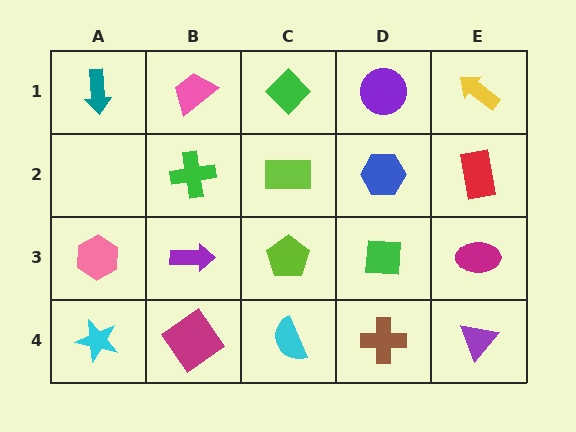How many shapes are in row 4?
5 shapes.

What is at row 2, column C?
A lime rectangle.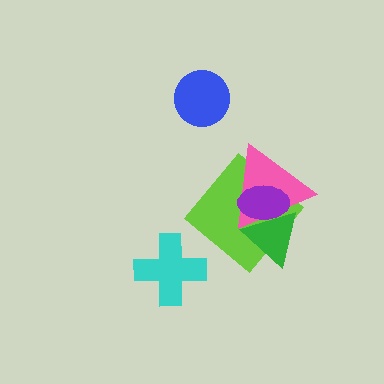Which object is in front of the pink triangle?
The purple ellipse is in front of the pink triangle.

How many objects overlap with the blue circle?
0 objects overlap with the blue circle.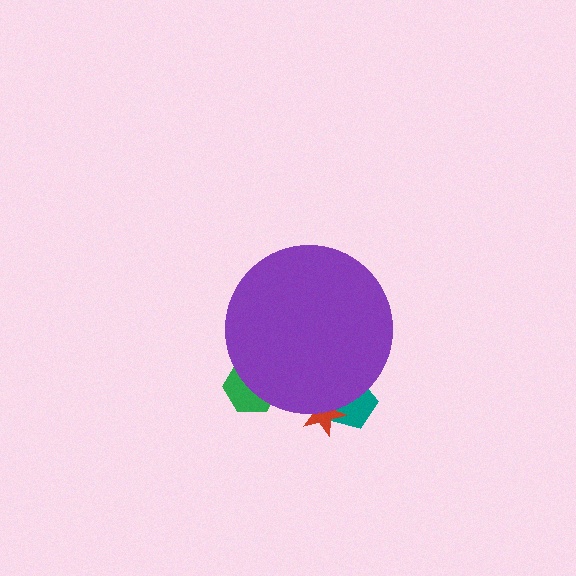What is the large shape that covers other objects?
A purple circle.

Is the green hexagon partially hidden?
Yes, the green hexagon is partially hidden behind the purple circle.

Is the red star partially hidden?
Yes, the red star is partially hidden behind the purple circle.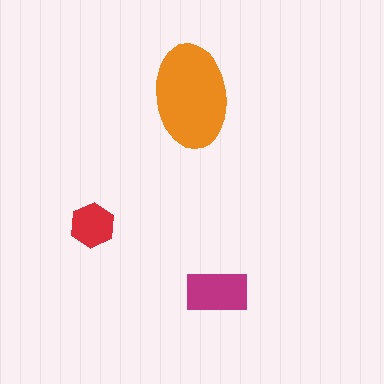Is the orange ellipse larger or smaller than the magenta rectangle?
Larger.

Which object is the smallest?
The red hexagon.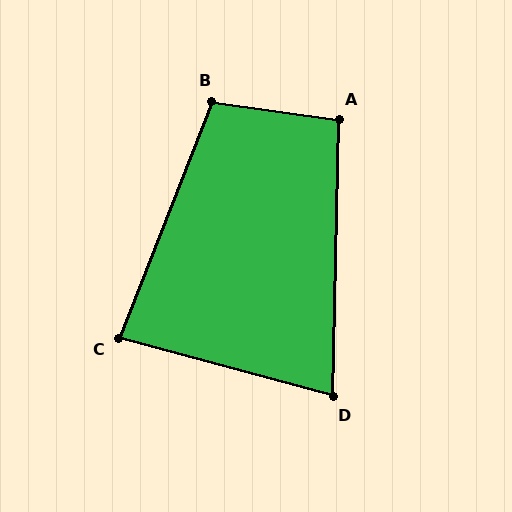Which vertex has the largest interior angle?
B, at approximately 104 degrees.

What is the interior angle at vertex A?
Approximately 96 degrees (obtuse).